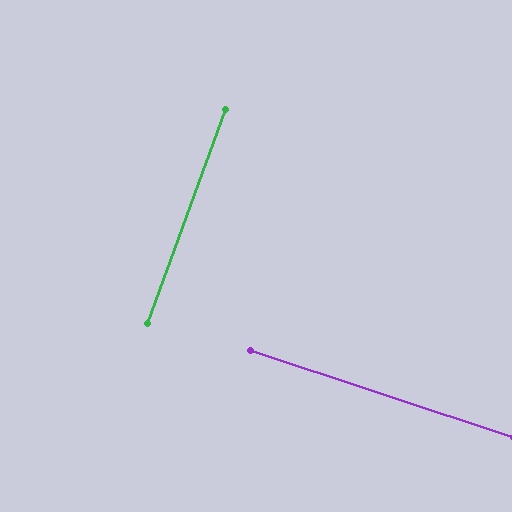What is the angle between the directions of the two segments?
Approximately 88 degrees.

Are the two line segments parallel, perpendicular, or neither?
Perpendicular — they meet at approximately 88°.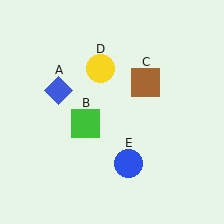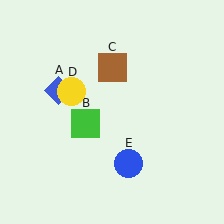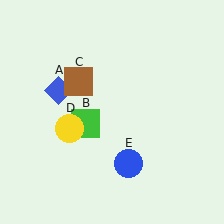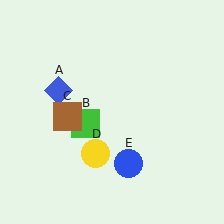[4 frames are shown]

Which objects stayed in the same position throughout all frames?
Blue diamond (object A) and green square (object B) and blue circle (object E) remained stationary.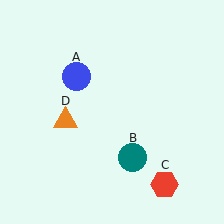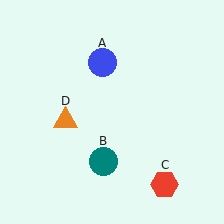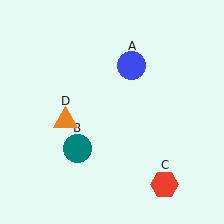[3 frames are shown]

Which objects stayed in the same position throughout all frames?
Red hexagon (object C) and orange triangle (object D) remained stationary.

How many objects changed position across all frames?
2 objects changed position: blue circle (object A), teal circle (object B).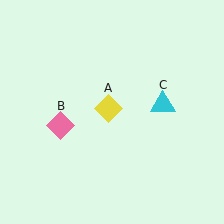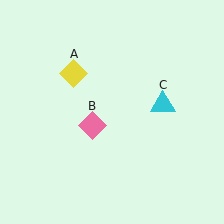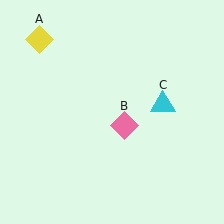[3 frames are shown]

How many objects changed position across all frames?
2 objects changed position: yellow diamond (object A), pink diamond (object B).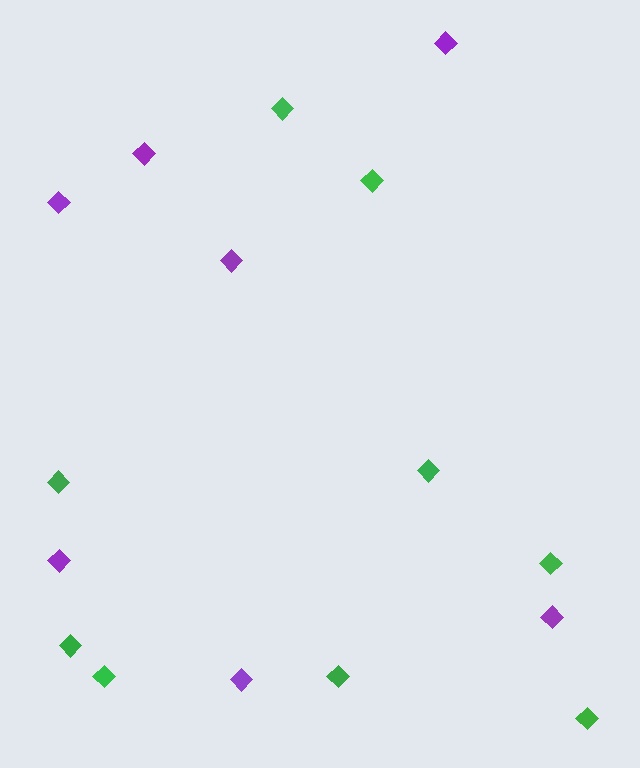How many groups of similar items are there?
There are 2 groups: one group of green diamonds (9) and one group of purple diamonds (7).